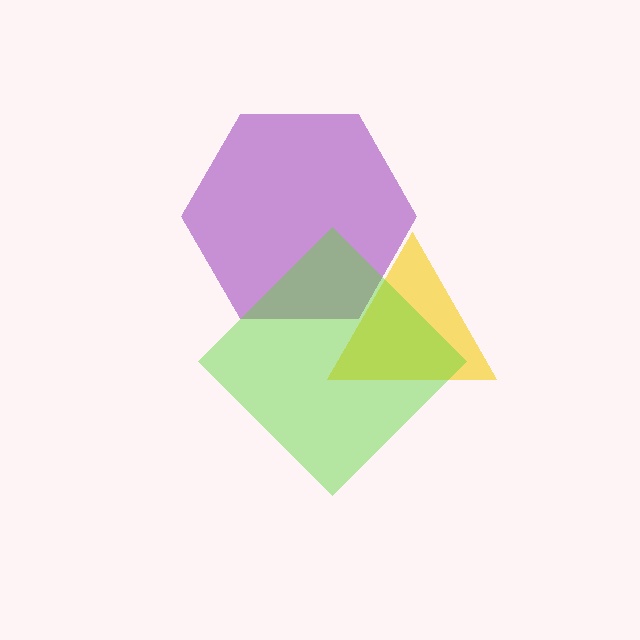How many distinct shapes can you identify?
There are 3 distinct shapes: a purple hexagon, a yellow triangle, a lime diamond.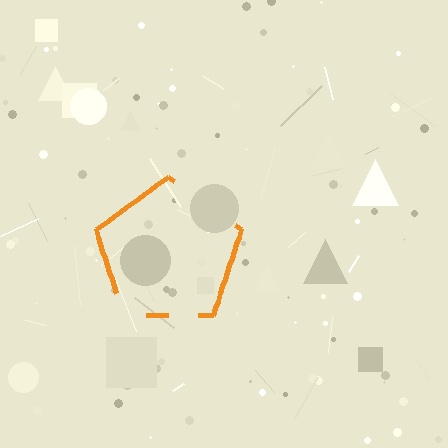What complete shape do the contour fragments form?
The contour fragments form a pentagon.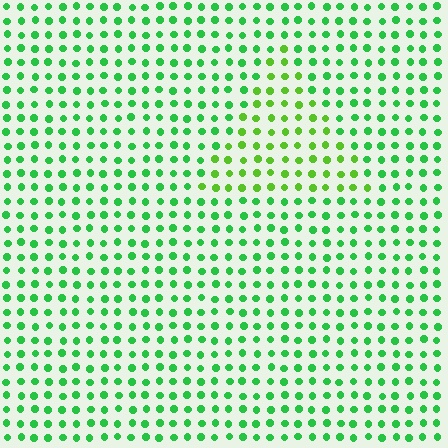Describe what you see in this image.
The image is filled with small green elements in a uniform arrangement. A triangle-shaped region is visible where the elements are tinted to a slightly different hue, forming a subtle color boundary.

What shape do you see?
I see a triangle.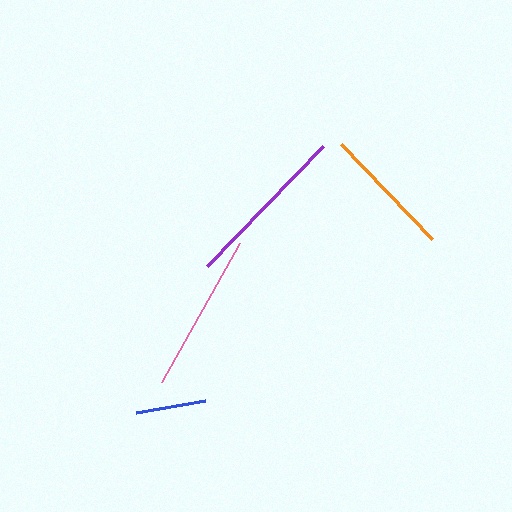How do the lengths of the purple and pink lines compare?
The purple and pink lines are approximately the same length.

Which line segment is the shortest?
The blue line is the shortest at approximately 71 pixels.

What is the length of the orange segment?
The orange segment is approximately 131 pixels long.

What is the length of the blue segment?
The blue segment is approximately 71 pixels long.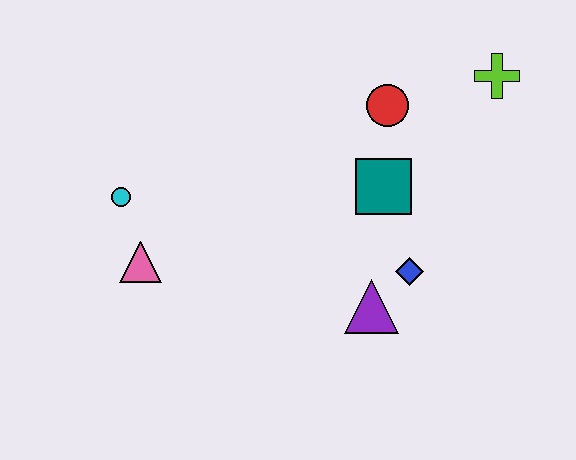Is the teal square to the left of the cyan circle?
No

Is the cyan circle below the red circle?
Yes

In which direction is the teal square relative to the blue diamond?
The teal square is above the blue diamond.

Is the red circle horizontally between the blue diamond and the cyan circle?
Yes